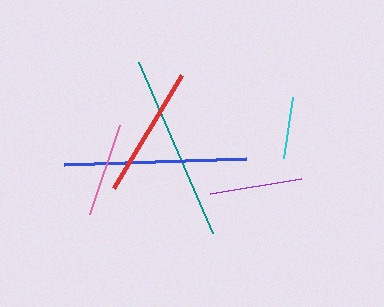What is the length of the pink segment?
The pink segment is approximately 94 pixels long.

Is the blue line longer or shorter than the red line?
The blue line is longer than the red line.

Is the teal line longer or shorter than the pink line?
The teal line is longer than the pink line.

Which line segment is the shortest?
The cyan line is the shortest at approximately 62 pixels.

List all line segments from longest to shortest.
From longest to shortest: teal, blue, red, pink, purple, cyan.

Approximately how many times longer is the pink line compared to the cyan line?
The pink line is approximately 1.5 times the length of the cyan line.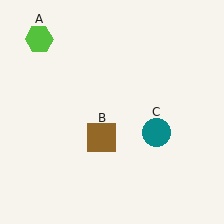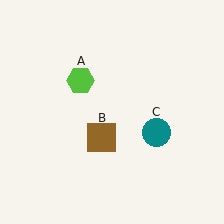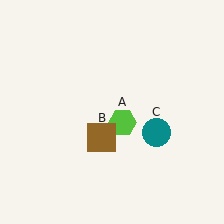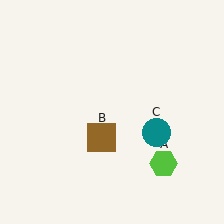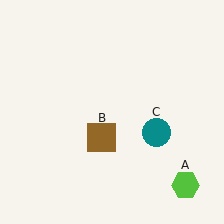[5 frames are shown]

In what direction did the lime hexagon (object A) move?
The lime hexagon (object A) moved down and to the right.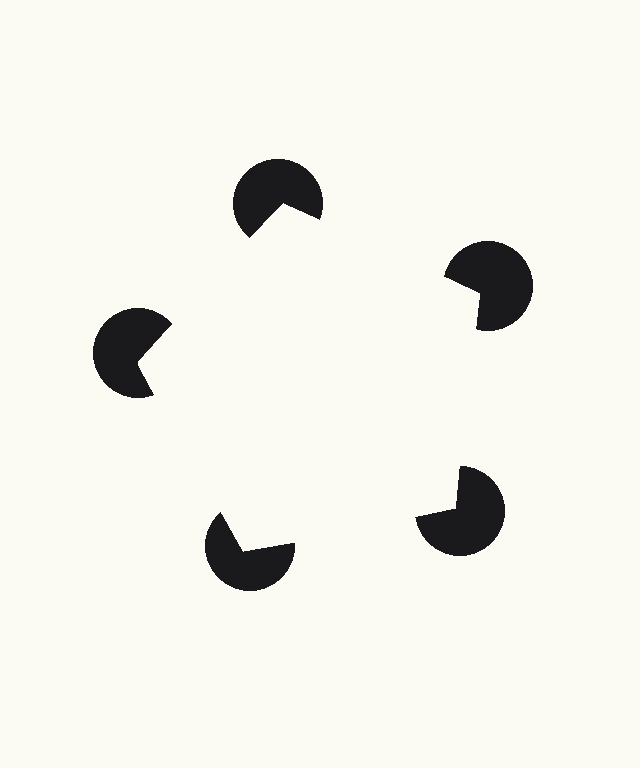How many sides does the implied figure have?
5 sides.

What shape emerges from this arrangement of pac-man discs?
An illusory pentagon — its edges are inferred from the aligned wedge cuts in the pac-man discs, not physically drawn.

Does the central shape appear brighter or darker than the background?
It typically appears slightly brighter than the background, even though no actual brightness change is drawn.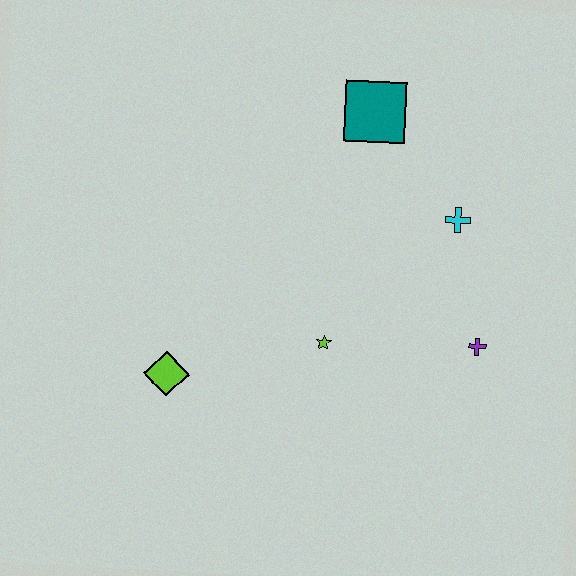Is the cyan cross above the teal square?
No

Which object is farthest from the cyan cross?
The lime diamond is farthest from the cyan cross.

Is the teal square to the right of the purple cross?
No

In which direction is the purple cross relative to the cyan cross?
The purple cross is below the cyan cross.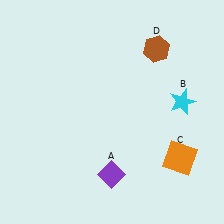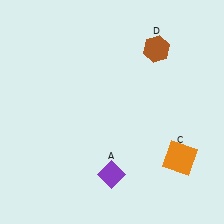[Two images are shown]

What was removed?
The cyan star (B) was removed in Image 2.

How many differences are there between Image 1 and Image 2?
There is 1 difference between the two images.